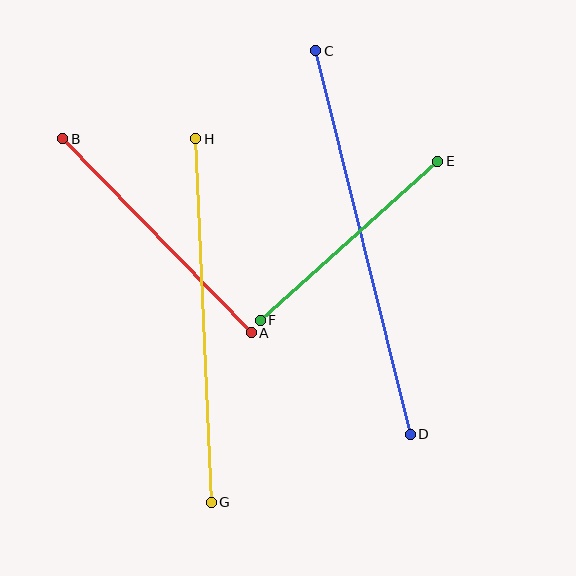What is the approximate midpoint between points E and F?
The midpoint is at approximately (349, 241) pixels.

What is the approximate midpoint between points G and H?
The midpoint is at approximately (203, 321) pixels.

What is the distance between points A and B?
The distance is approximately 270 pixels.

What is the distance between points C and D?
The distance is approximately 395 pixels.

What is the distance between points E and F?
The distance is approximately 238 pixels.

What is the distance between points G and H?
The distance is approximately 364 pixels.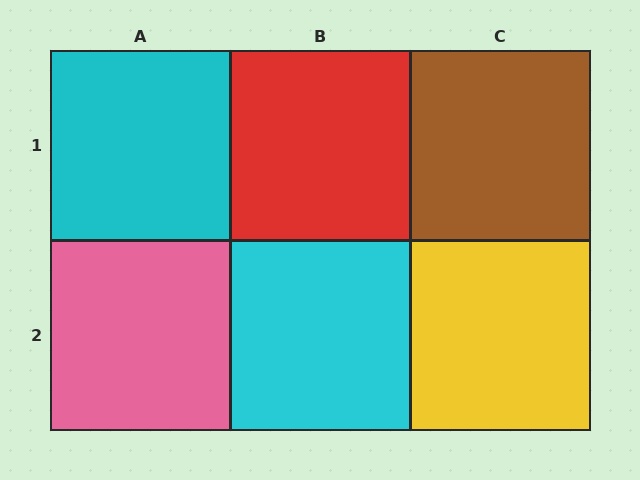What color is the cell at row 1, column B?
Red.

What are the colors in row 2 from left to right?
Pink, cyan, yellow.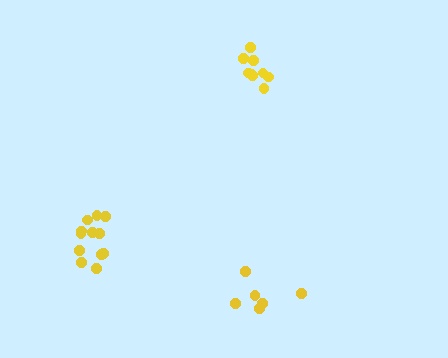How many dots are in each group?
Group 1: 9 dots, Group 2: 12 dots, Group 3: 6 dots (27 total).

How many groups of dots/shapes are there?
There are 3 groups.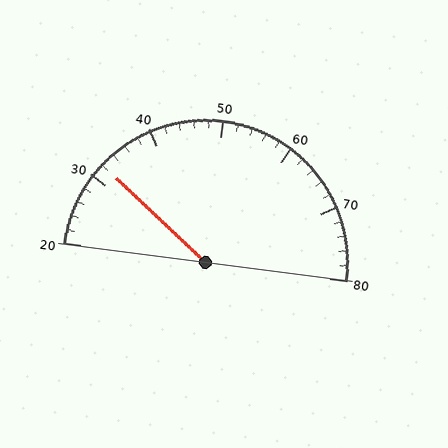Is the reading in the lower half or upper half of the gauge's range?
The reading is in the lower half of the range (20 to 80).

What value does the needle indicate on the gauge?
The needle indicates approximately 32.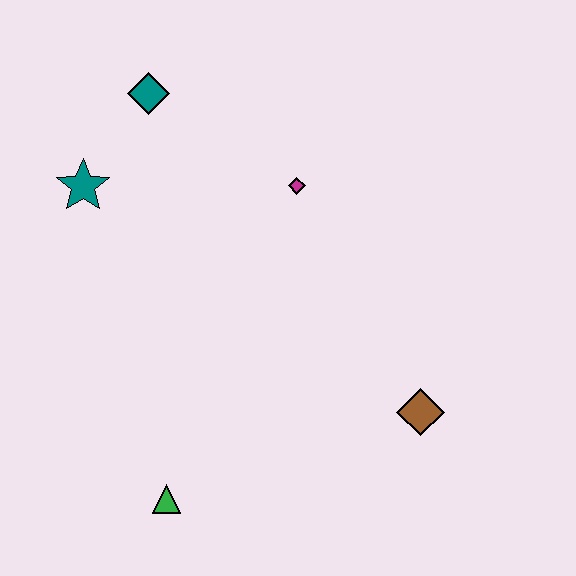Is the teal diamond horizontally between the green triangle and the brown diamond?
No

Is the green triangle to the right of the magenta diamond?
No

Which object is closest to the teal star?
The teal diamond is closest to the teal star.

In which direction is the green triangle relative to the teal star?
The green triangle is below the teal star.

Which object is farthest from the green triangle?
The teal diamond is farthest from the green triangle.